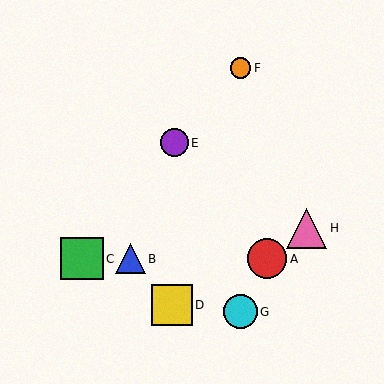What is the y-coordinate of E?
Object E is at y≈143.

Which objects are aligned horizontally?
Objects A, B, C are aligned horizontally.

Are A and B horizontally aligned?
Yes, both are at y≈259.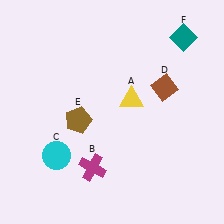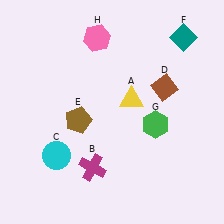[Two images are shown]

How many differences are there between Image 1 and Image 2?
There are 2 differences between the two images.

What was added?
A green hexagon (G), a pink hexagon (H) were added in Image 2.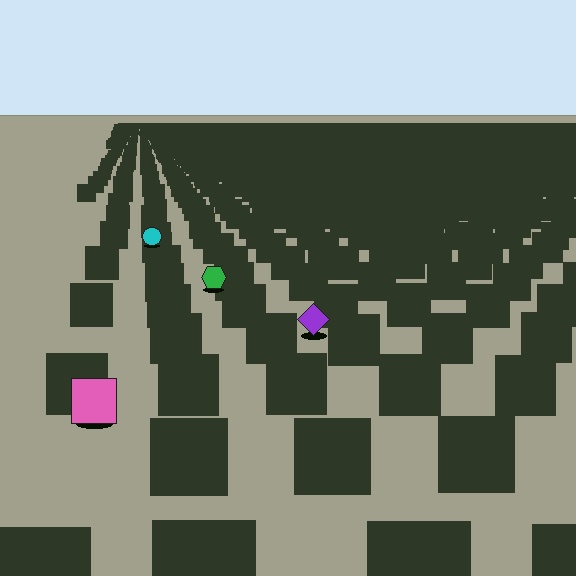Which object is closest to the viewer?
The pink square is closest. The texture marks near it are larger and more spread out.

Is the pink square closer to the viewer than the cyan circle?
Yes. The pink square is closer — you can tell from the texture gradient: the ground texture is coarser near it.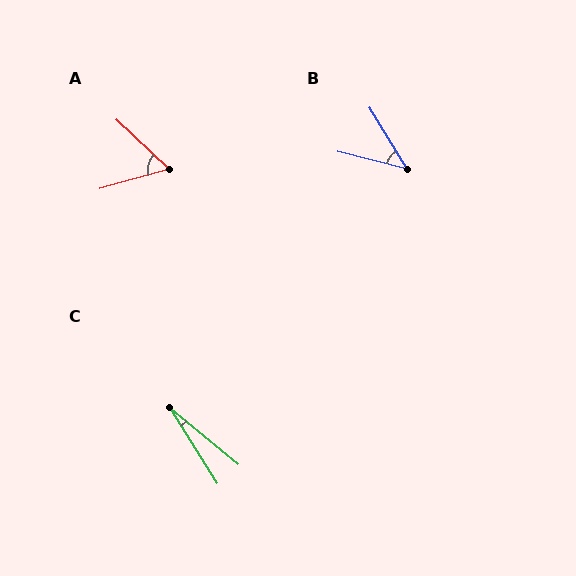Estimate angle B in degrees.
Approximately 44 degrees.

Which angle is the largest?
A, at approximately 59 degrees.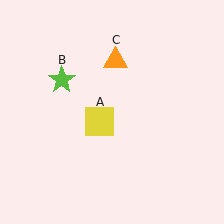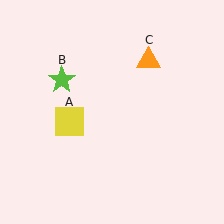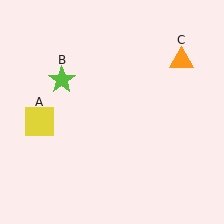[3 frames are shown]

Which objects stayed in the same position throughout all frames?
Lime star (object B) remained stationary.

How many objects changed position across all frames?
2 objects changed position: yellow square (object A), orange triangle (object C).